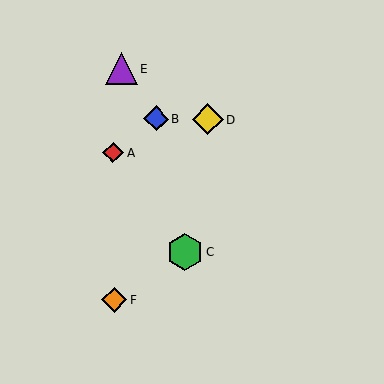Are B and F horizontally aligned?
No, B is at y≈119 and F is at y≈300.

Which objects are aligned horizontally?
Objects B, D are aligned horizontally.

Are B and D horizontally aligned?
Yes, both are at y≈119.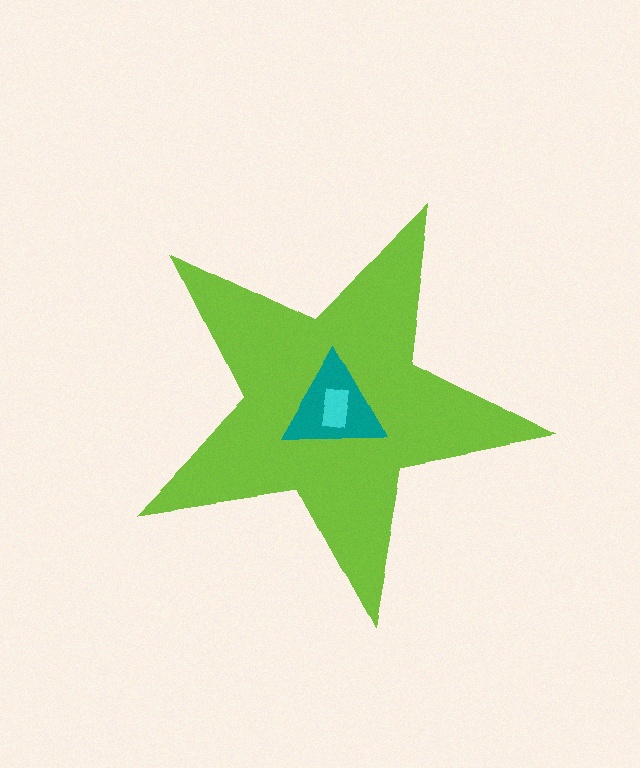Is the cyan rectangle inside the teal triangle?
Yes.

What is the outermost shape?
The lime star.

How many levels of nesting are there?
3.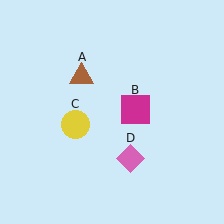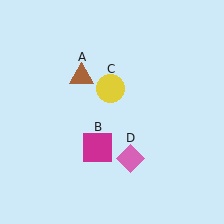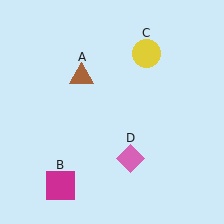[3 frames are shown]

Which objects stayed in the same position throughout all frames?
Brown triangle (object A) and pink diamond (object D) remained stationary.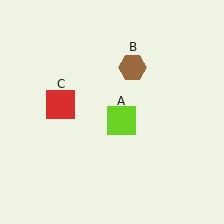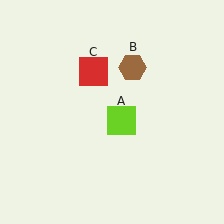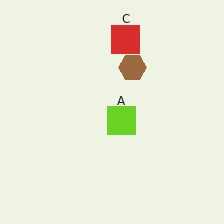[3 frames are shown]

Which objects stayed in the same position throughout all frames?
Lime square (object A) and brown hexagon (object B) remained stationary.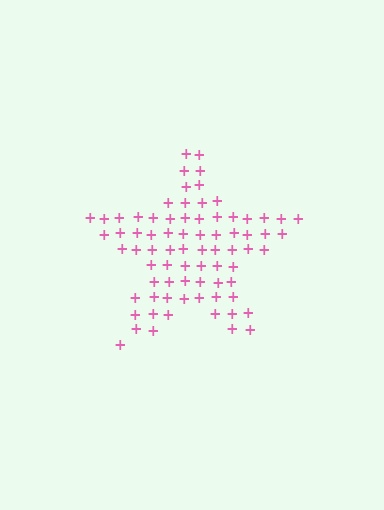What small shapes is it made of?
It is made of small plus signs.